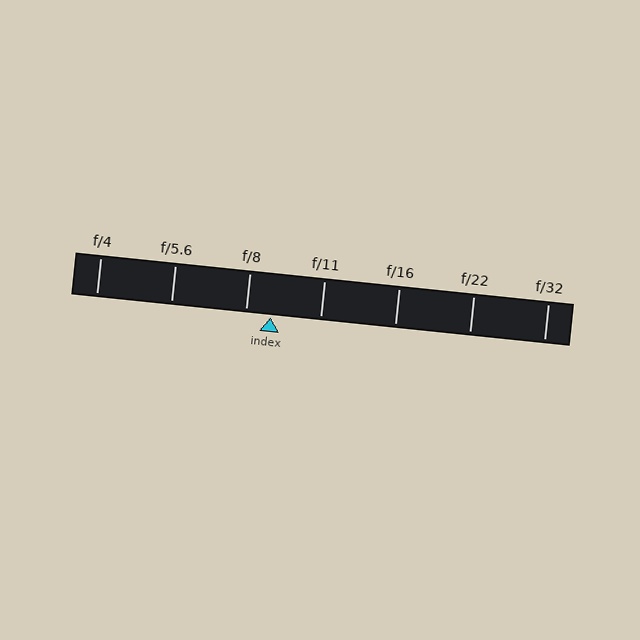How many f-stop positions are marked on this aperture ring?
There are 7 f-stop positions marked.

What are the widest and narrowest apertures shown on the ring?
The widest aperture shown is f/4 and the narrowest is f/32.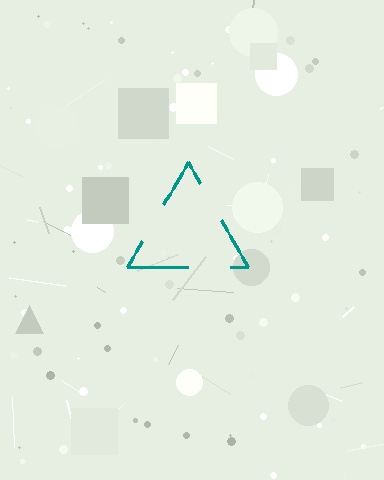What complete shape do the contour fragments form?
The contour fragments form a triangle.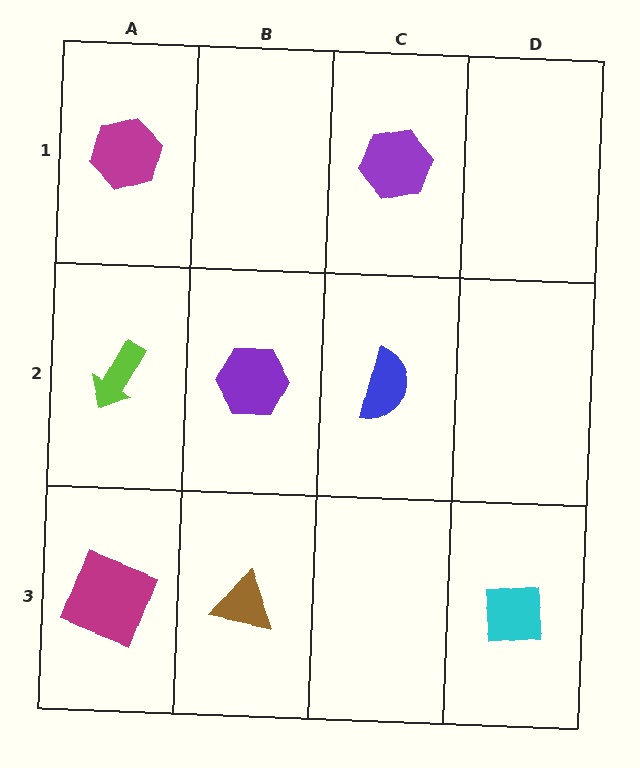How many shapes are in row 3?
3 shapes.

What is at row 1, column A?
A magenta hexagon.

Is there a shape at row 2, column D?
No, that cell is empty.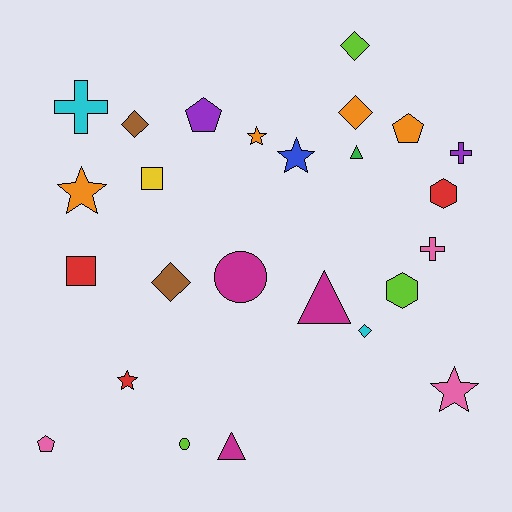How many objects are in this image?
There are 25 objects.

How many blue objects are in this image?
There is 1 blue object.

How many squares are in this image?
There are 2 squares.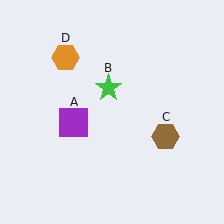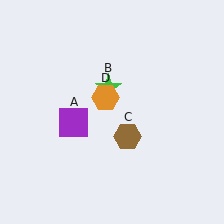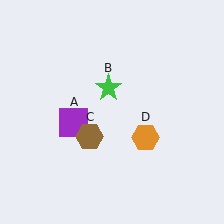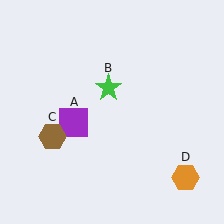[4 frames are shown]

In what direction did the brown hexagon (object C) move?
The brown hexagon (object C) moved left.